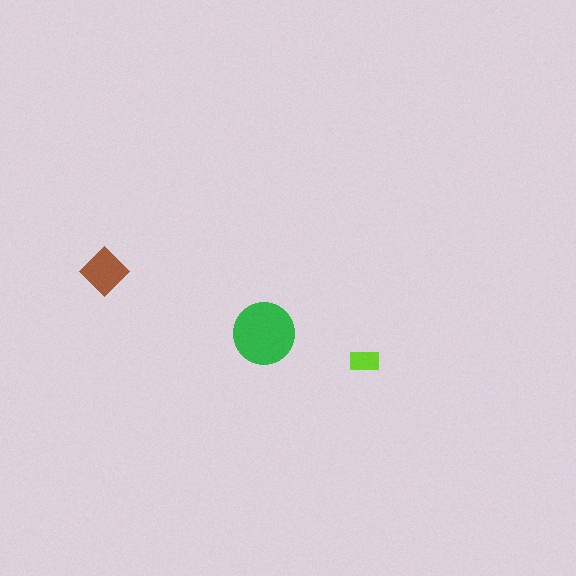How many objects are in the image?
There are 3 objects in the image.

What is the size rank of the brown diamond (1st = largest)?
2nd.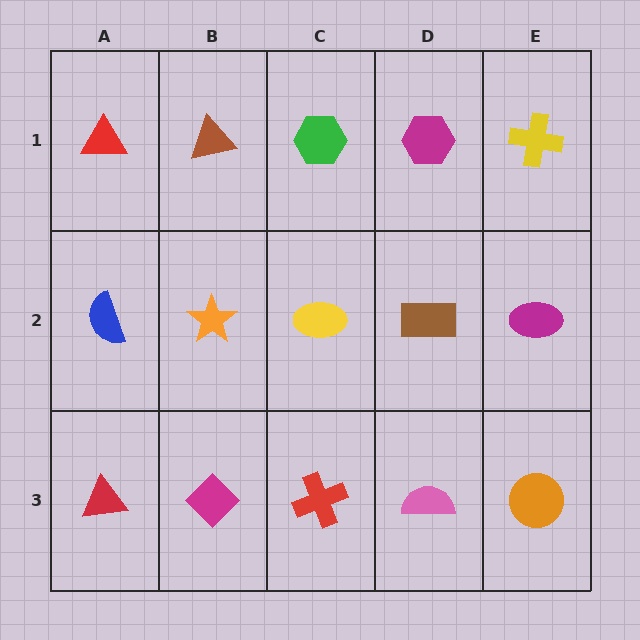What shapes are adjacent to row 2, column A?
A red triangle (row 1, column A), a red triangle (row 3, column A), an orange star (row 2, column B).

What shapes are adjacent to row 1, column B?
An orange star (row 2, column B), a red triangle (row 1, column A), a green hexagon (row 1, column C).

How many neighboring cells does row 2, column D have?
4.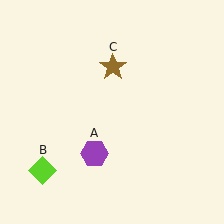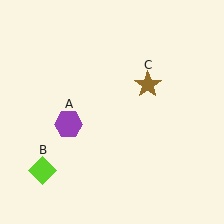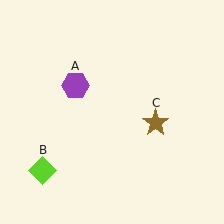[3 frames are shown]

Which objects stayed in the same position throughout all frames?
Lime diamond (object B) remained stationary.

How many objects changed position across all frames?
2 objects changed position: purple hexagon (object A), brown star (object C).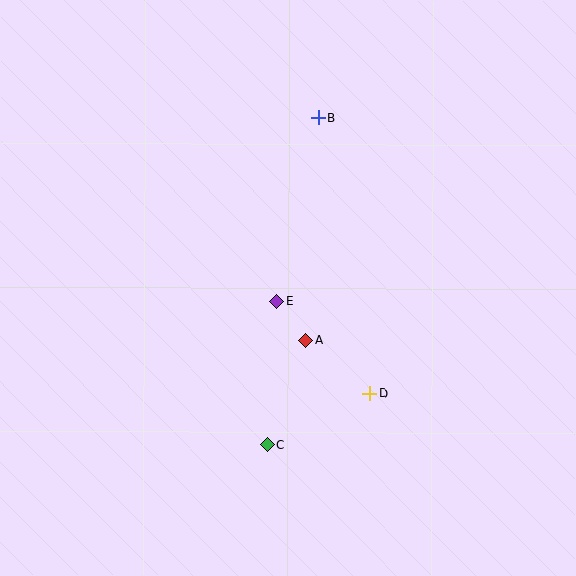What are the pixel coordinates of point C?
Point C is at (268, 445).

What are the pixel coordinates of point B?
Point B is at (318, 118).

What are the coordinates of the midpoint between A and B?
The midpoint between A and B is at (312, 229).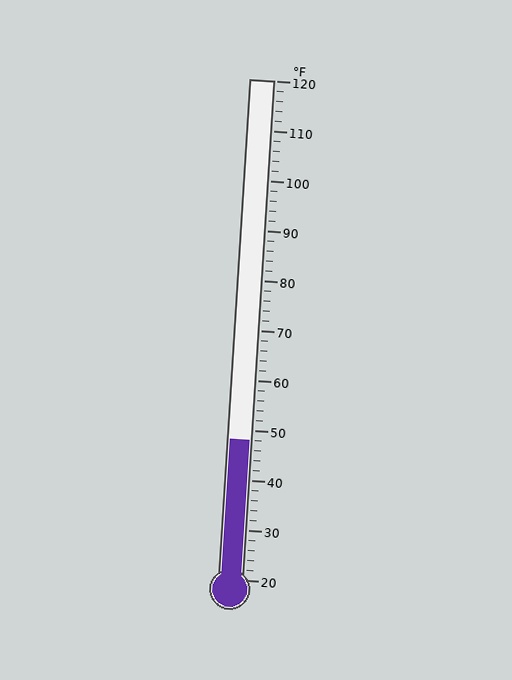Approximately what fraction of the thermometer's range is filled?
The thermometer is filled to approximately 30% of its range.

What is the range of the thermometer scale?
The thermometer scale ranges from 20°F to 120°F.